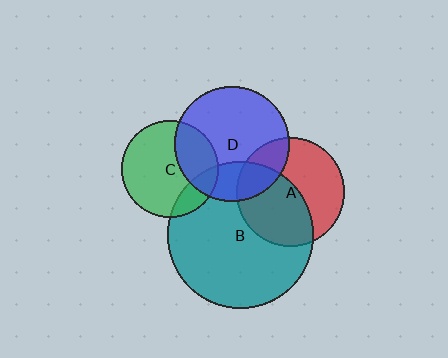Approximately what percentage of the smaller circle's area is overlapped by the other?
Approximately 15%.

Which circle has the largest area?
Circle B (teal).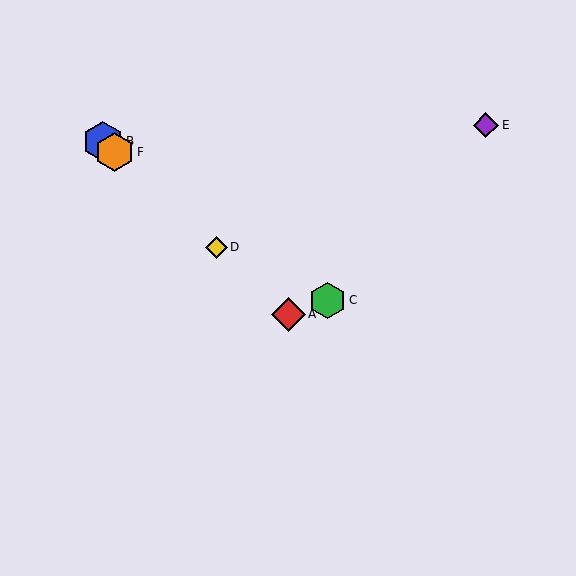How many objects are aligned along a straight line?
4 objects (A, B, D, F) are aligned along a straight line.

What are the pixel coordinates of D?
Object D is at (216, 247).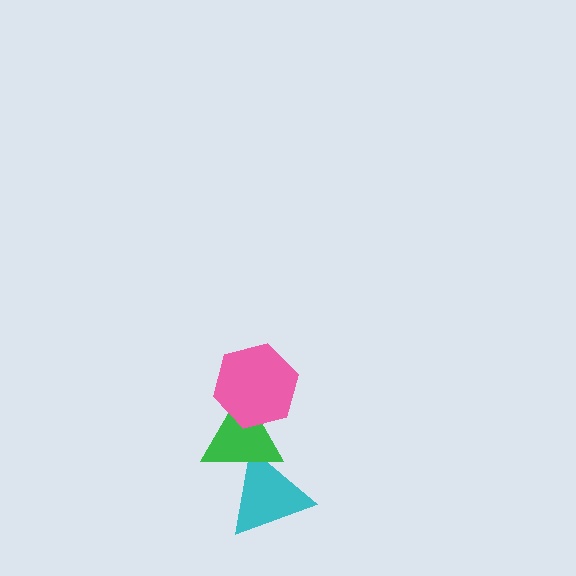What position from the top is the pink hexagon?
The pink hexagon is 1st from the top.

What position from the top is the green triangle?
The green triangle is 2nd from the top.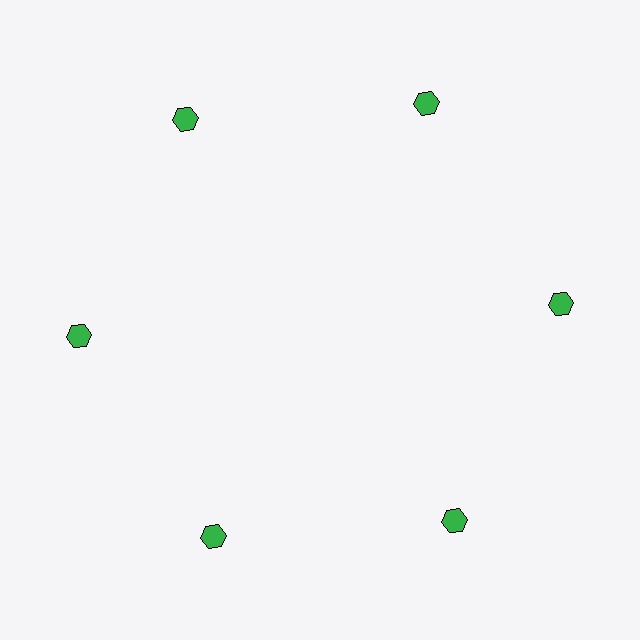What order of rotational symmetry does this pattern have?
This pattern has 6-fold rotational symmetry.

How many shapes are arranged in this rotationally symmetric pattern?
There are 6 shapes, arranged in 6 groups of 1.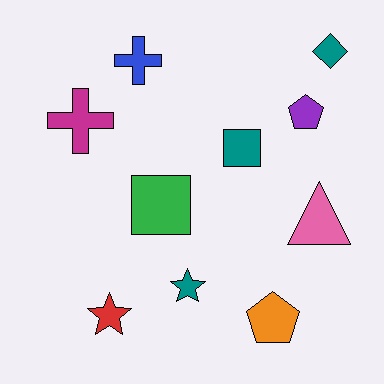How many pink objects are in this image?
There is 1 pink object.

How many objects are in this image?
There are 10 objects.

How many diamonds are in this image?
There is 1 diamond.